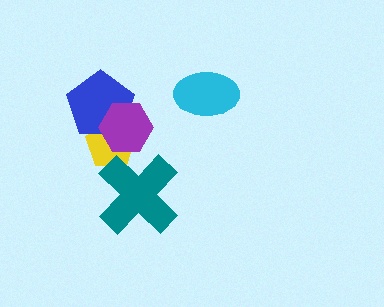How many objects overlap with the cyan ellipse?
0 objects overlap with the cyan ellipse.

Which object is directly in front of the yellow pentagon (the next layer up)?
The blue pentagon is directly in front of the yellow pentagon.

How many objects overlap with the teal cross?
1 object overlaps with the teal cross.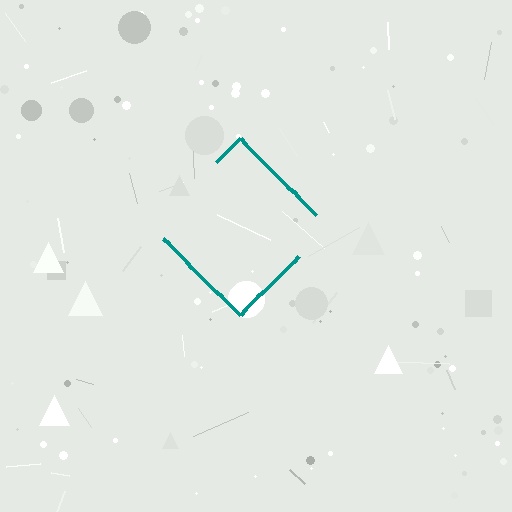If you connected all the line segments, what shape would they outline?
They would outline a diamond.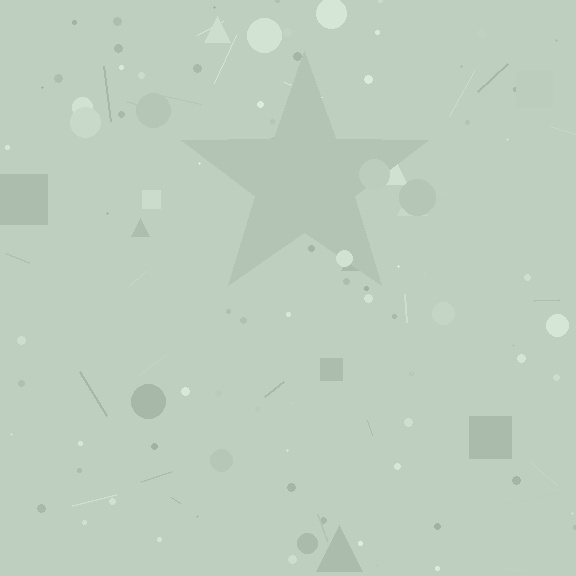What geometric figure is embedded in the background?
A star is embedded in the background.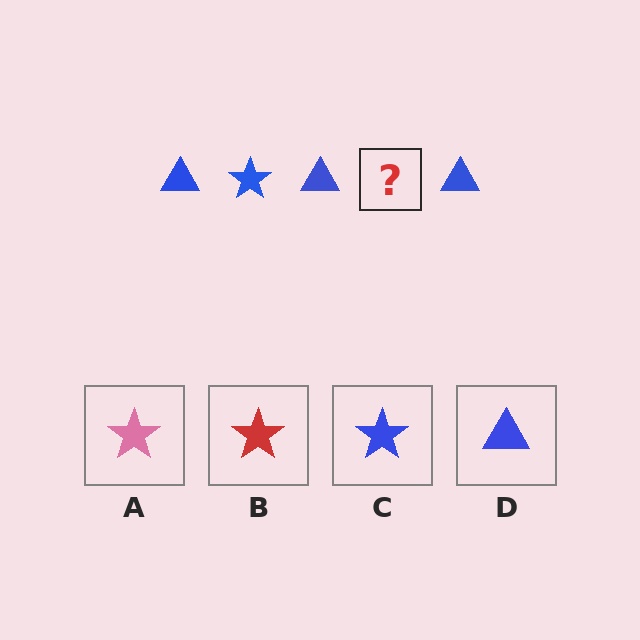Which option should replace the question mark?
Option C.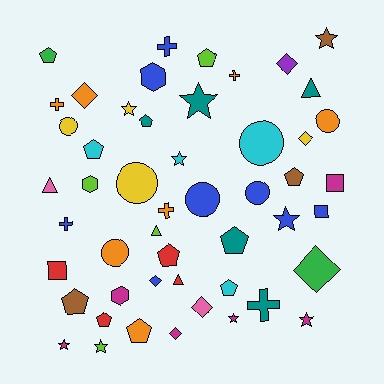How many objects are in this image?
There are 50 objects.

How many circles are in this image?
There are 7 circles.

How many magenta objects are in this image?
There are 6 magenta objects.